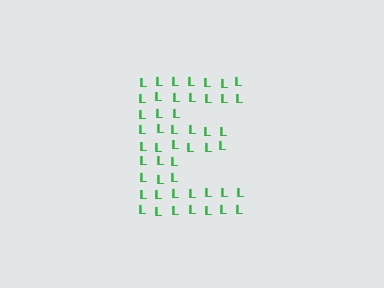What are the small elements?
The small elements are letter L's.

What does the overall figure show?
The overall figure shows the letter E.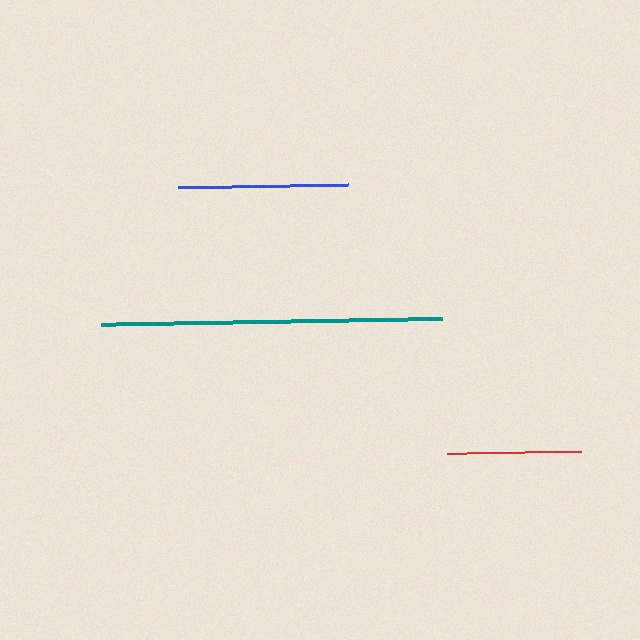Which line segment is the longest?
The teal line is the longest at approximately 341 pixels.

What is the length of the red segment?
The red segment is approximately 134 pixels long.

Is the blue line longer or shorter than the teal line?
The teal line is longer than the blue line.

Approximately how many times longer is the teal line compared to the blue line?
The teal line is approximately 2.0 times the length of the blue line.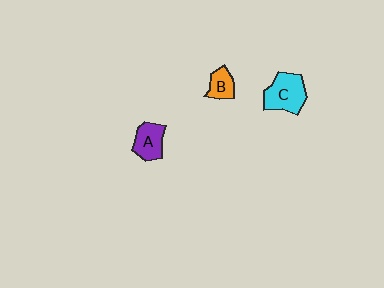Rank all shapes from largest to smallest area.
From largest to smallest: C (cyan), A (purple), B (orange).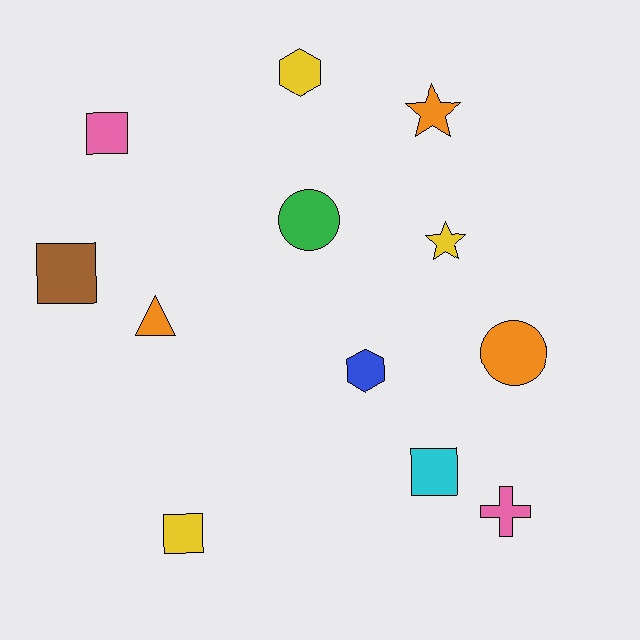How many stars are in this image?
There are 2 stars.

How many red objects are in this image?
There are no red objects.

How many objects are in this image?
There are 12 objects.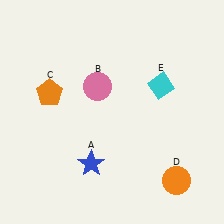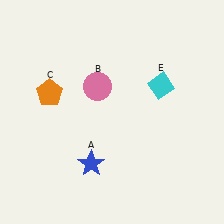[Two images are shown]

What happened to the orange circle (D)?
The orange circle (D) was removed in Image 2. It was in the bottom-right area of Image 1.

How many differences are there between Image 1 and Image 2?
There is 1 difference between the two images.